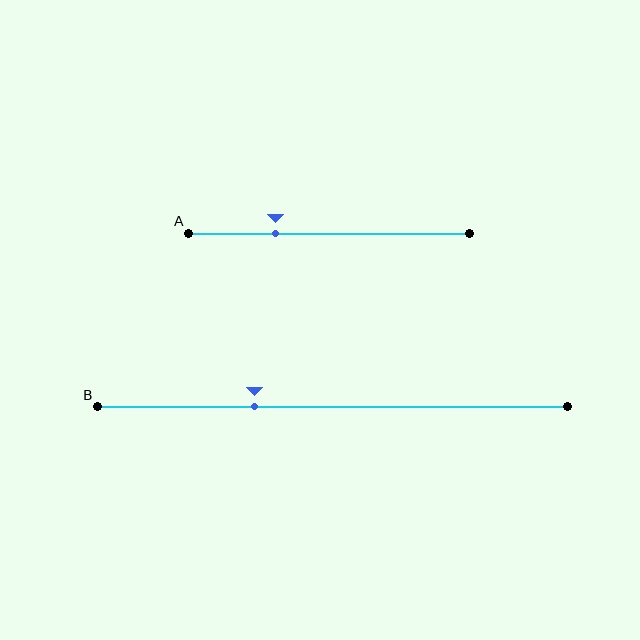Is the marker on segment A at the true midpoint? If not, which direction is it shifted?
No, the marker on segment A is shifted to the left by about 19% of the segment length.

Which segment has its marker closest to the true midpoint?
Segment B has its marker closest to the true midpoint.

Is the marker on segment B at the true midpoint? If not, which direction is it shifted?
No, the marker on segment B is shifted to the left by about 17% of the segment length.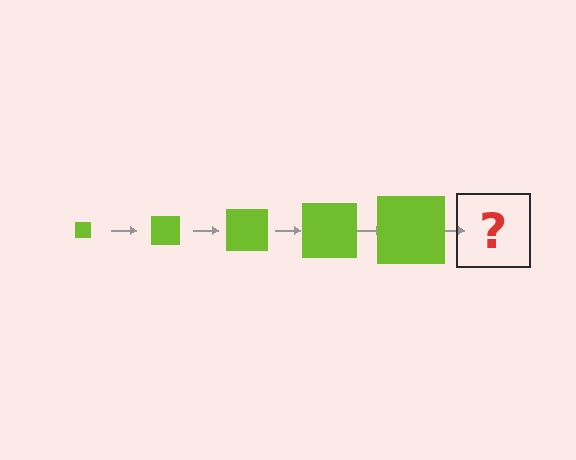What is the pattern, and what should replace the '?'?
The pattern is that the square gets progressively larger each step. The '?' should be a lime square, larger than the previous one.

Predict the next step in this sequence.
The next step is a lime square, larger than the previous one.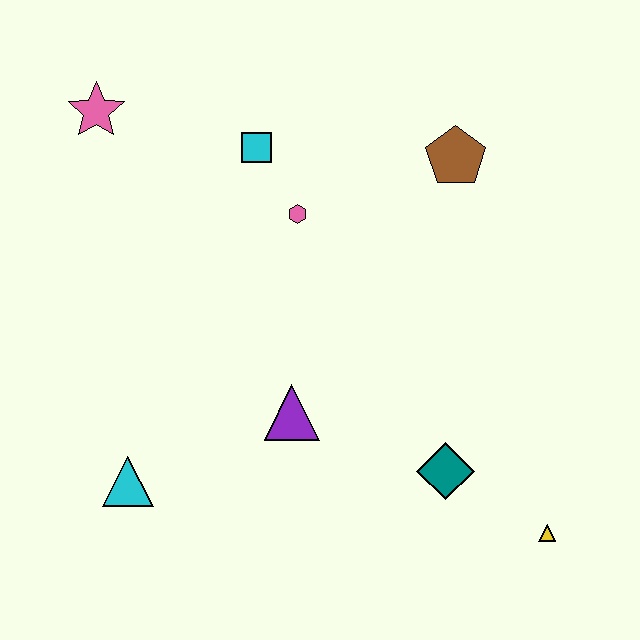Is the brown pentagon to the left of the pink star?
No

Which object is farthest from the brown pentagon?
The cyan triangle is farthest from the brown pentagon.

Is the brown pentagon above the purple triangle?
Yes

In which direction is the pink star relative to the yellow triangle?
The pink star is to the left of the yellow triangle.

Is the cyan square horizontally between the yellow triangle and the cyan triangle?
Yes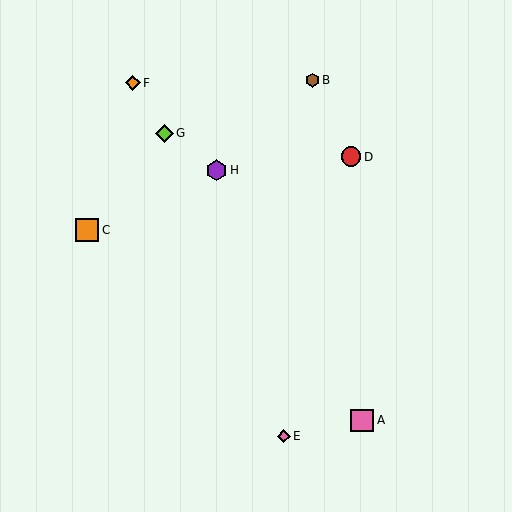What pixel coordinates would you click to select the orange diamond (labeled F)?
Click at (133, 83) to select the orange diamond F.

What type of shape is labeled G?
Shape G is a lime diamond.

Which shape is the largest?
The orange square (labeled C) is the largest.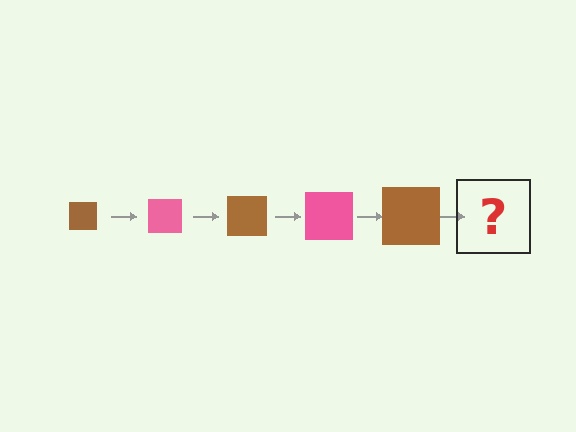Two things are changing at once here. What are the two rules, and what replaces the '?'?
The two rules are that the square grows larger each step and the color cycles through brown and pink. The '?' should be a pink square, larger than the previous one.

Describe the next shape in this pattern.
It should be a pink square, larger than the previous one.